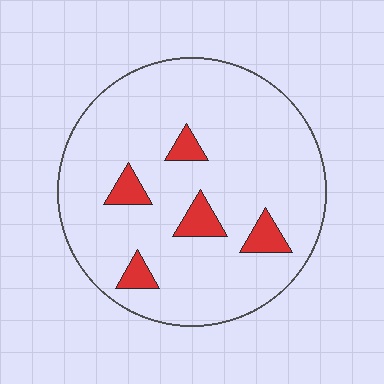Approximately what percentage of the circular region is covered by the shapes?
Approximately 10%.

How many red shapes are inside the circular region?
5.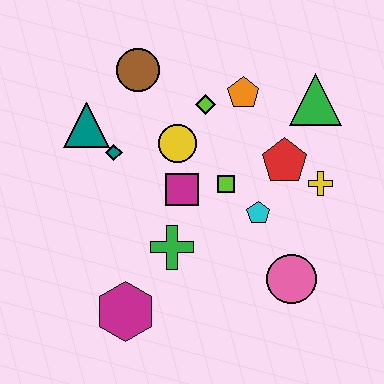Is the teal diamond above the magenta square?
Yes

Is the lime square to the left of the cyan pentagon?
Yes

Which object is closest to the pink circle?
The cyan pentagon is closest to the pink circle.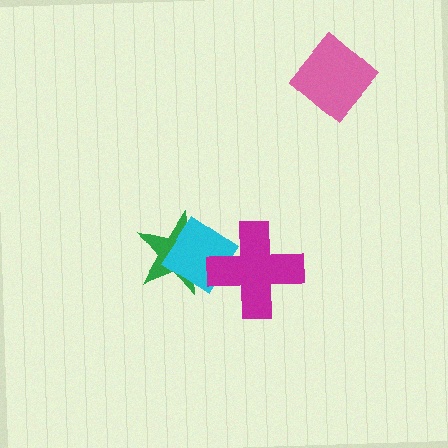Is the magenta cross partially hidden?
No, no other shape covers it.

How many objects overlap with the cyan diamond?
2 objects overlap with the cyan diamond.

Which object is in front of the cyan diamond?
The magenta cross is in front of the cyan diamond.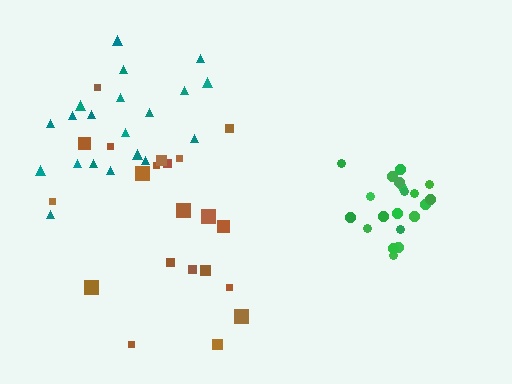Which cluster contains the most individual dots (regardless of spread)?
Brown (21).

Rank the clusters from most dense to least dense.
green, teal, brown.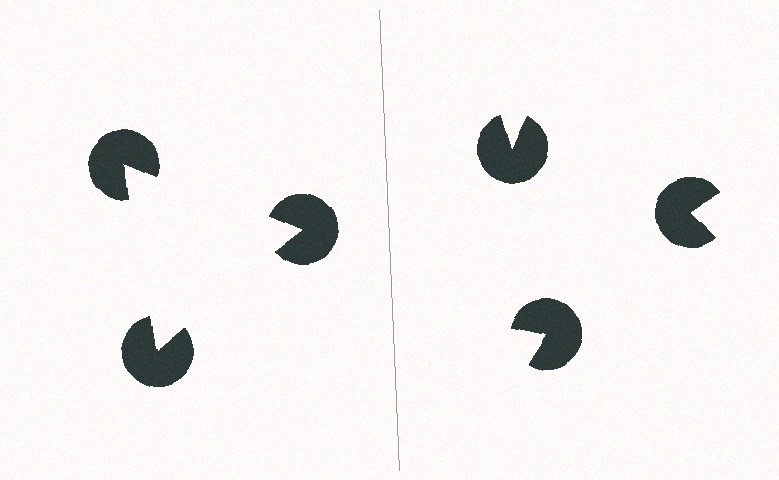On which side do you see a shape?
An illusory triangle appears on the left side. On the right side the wedge cuts are rotated, so no coherent shape forms.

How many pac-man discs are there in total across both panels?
6 — 3 on each side.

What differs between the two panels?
The pac-man discs are positioned identically on both sides; only the wedge orientations differ. On the left they align to a triangle; on the right they are misaligned.